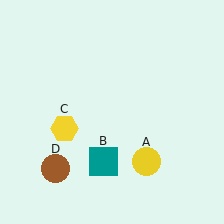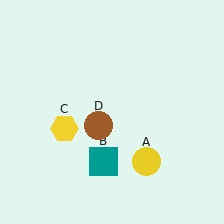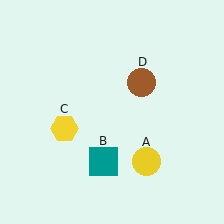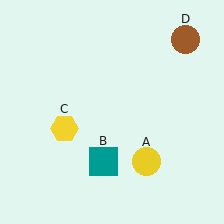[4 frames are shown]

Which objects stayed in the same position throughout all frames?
Yellow circle (object A) and teal square (object B) and yellow hexagon (object C) remained stationary.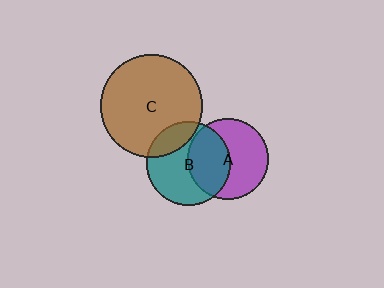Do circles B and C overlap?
Yes.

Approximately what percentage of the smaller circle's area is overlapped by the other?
Approximately 20%.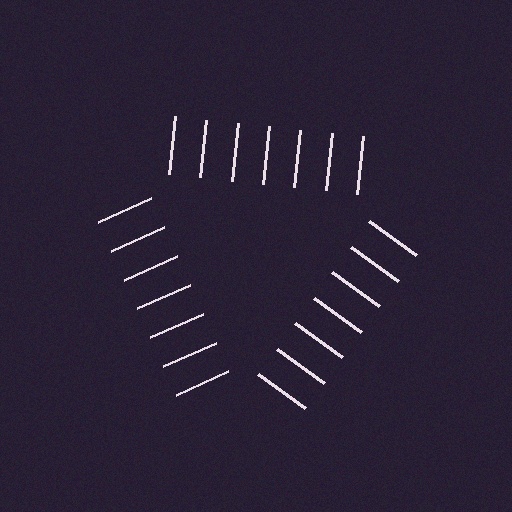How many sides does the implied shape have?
3 sides — the line-ends trace a triangle.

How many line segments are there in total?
21 — 7 along each of the 3 edges.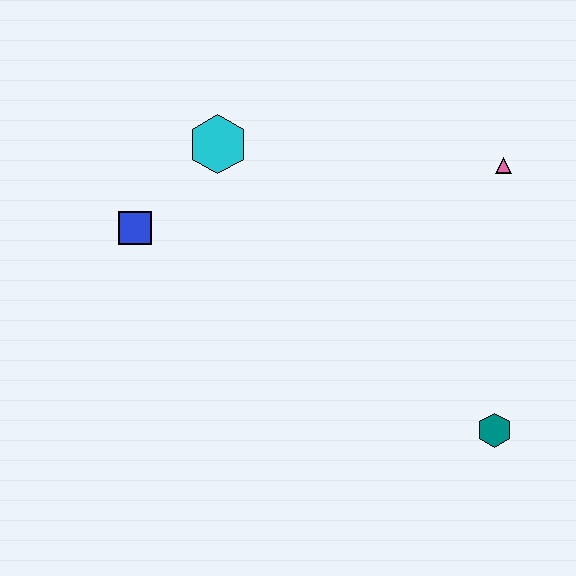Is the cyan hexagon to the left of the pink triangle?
Yes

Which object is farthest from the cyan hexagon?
The teal hexagon is farthest from the cyan hexagon.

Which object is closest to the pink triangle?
The teal hexagon is closest to the pink triangle.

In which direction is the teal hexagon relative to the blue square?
The teal hexagon is to the right of the blue square.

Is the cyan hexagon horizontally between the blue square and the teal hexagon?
Yes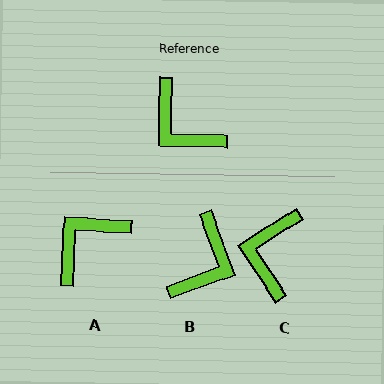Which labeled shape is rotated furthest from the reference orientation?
B, about 112 degrees away.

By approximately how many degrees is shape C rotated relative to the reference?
Approximately 56 degrees clockwise.